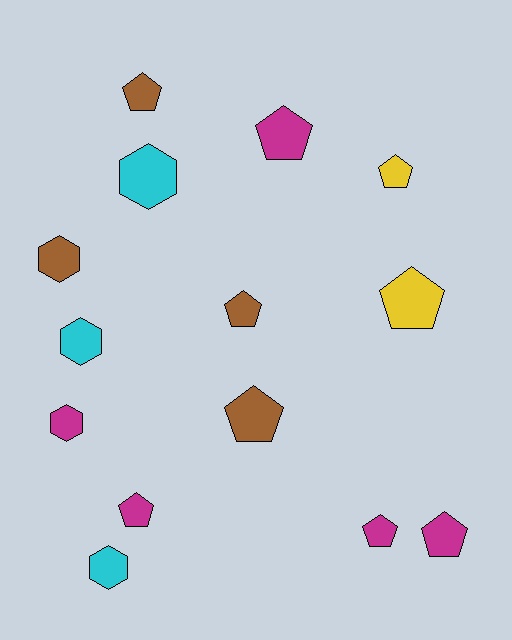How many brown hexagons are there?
There is 1 brown hexagon.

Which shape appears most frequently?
Pentagon, with 9 objects.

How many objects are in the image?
There are 14 objects.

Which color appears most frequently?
Magenta, with 5 objects.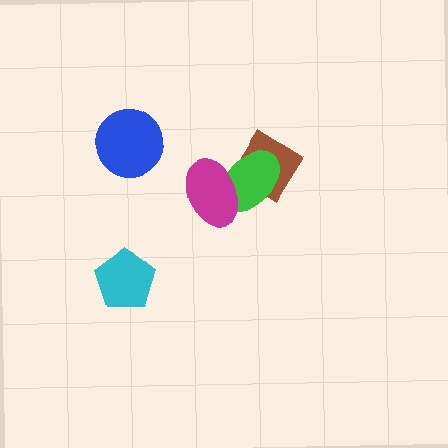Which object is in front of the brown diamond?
The green ellipse is in front of the brown diamond.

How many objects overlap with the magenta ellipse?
1 object overlaps with the magenta ellipse.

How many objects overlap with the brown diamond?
1 object overlaps with the brown diamond.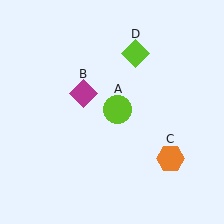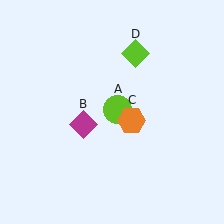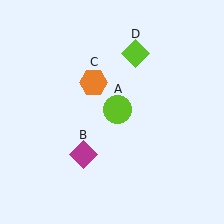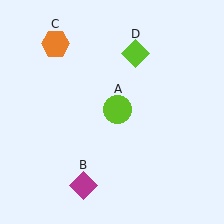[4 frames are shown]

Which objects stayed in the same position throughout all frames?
Lime circle (object A) and lime diamond (object D) remained stationary.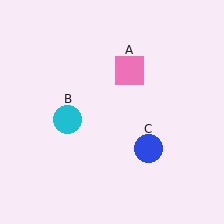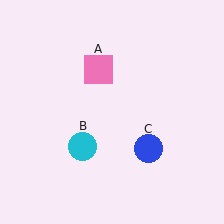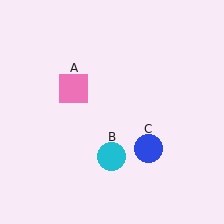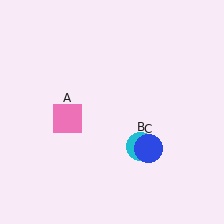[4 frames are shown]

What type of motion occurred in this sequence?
The pink square (object A), cyan circle (object B) rotated counterclockwise around the center of the scene.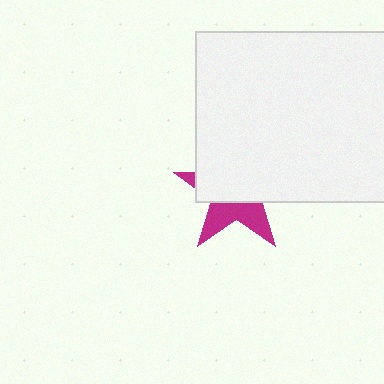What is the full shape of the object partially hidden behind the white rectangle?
The partially hidden object is a magenta star.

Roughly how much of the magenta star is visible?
A small part of it is visible (roughly 38%).